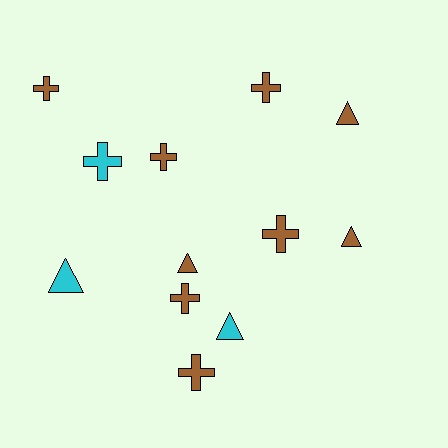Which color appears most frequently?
Brown, with 9 objects.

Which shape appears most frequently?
Cross, with 7 objects.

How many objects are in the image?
There are 12 objects.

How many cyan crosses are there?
There is 1 cyan cross.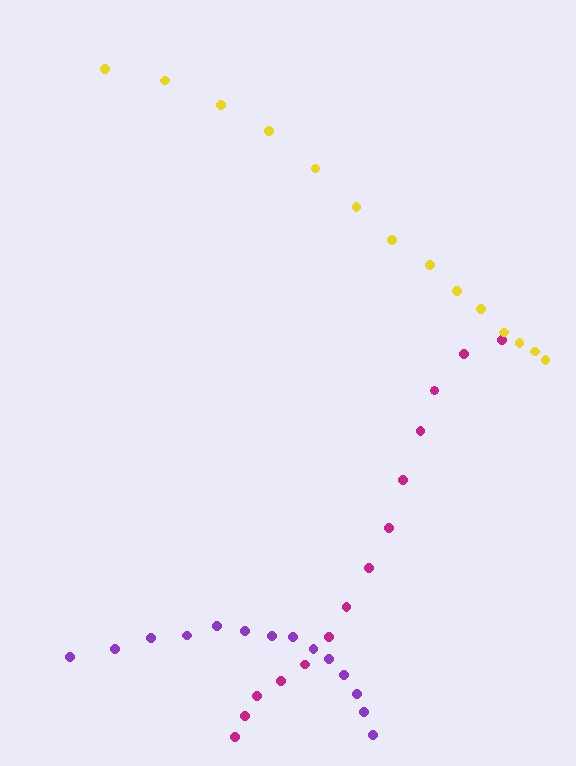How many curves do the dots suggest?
There are 3 distinct paths.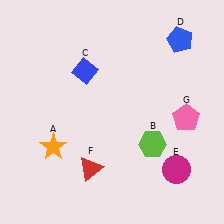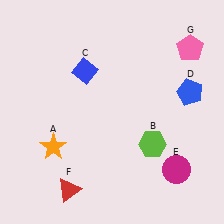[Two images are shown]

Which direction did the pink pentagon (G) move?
The pink pentagon (G) moved up.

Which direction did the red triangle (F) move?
The red triangle (F) moved left.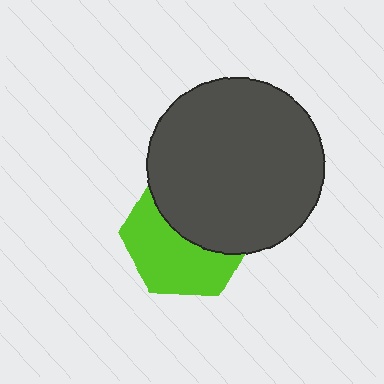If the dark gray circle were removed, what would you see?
You would see the complete lime hexagon.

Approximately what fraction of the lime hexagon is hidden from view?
Roughly 47% of the lime hexagon is hidden behind the dark gray circle.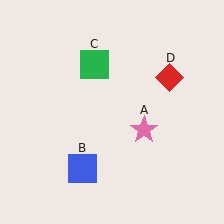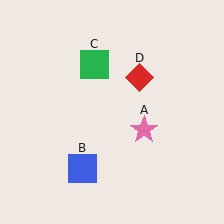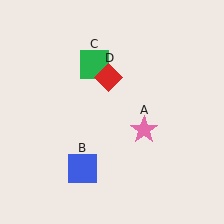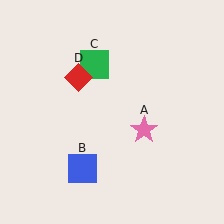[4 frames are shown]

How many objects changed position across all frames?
1 object changed position: red diamond (object D).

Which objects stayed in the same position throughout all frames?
Pink star (object A) and blue square (object B) and green square (object C) remained stationary.